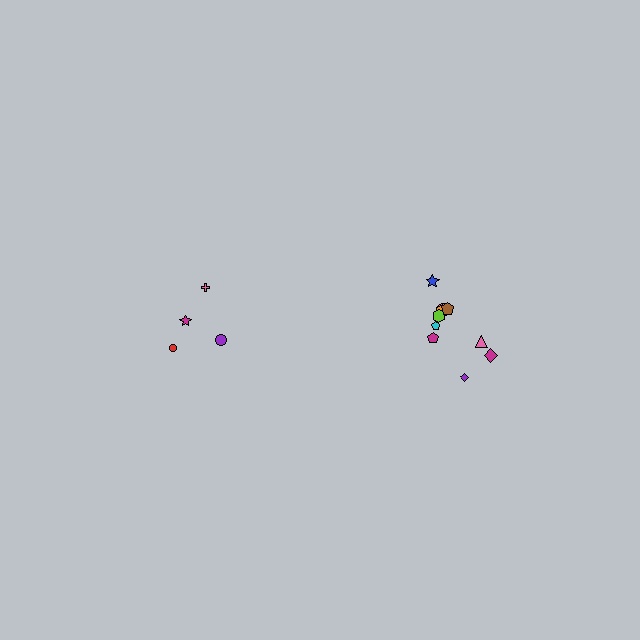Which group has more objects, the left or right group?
The right group.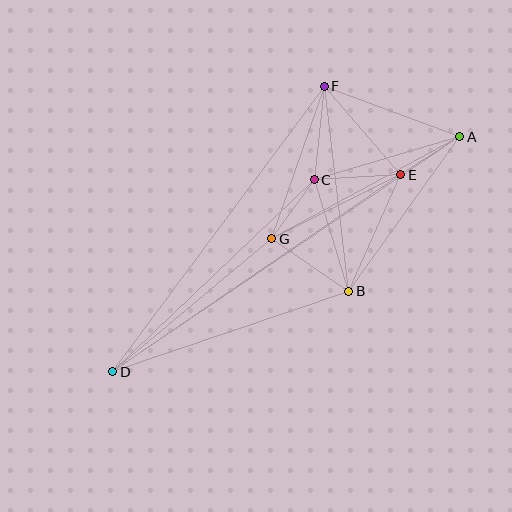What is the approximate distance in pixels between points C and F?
The distance between C and F is approximately 94 pixels.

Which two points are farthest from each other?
Points A and D are farthest from each other.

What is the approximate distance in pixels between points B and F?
The distance between B and F is approximately 207 pixels.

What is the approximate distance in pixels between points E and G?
The distance between E and G is approximately 144 pixels.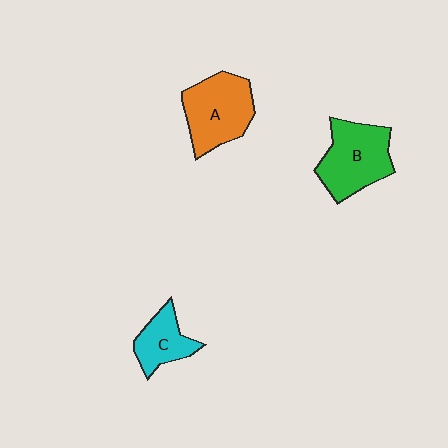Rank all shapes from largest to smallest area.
From largest to smallest: B (green), A (orange), C (cyan).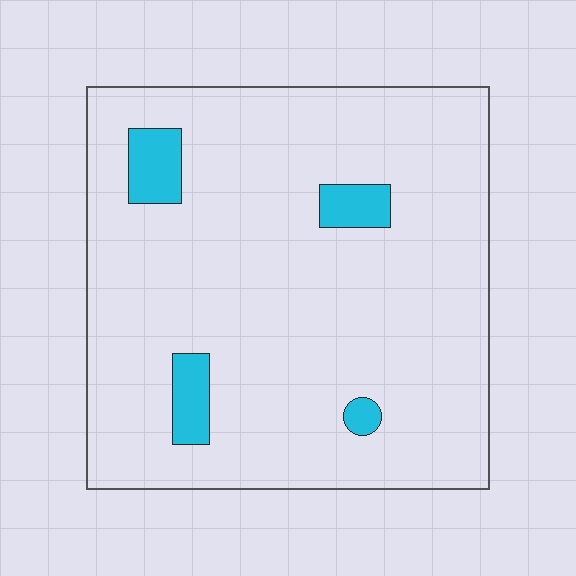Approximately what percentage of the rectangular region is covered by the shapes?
Approximately 5%.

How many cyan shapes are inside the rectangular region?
4.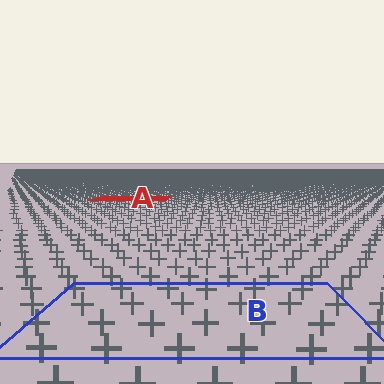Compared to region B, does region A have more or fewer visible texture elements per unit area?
Region A has more texture elements per unit area — they are packed more densely because it is farther away.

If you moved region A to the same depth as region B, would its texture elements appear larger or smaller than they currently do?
They would appear larger. At a closer depth, the same texture elements are projected at a bigger on-screen size.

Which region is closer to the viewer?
Region B is closer. The texture elements there are larger and more spread out.